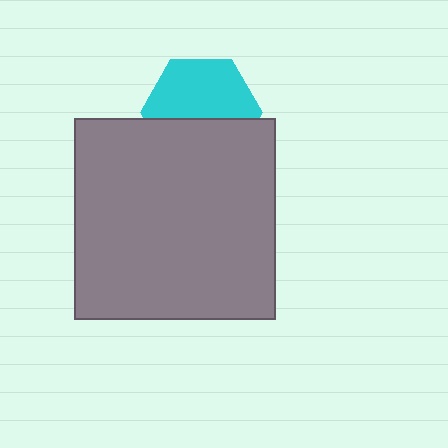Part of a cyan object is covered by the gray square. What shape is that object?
It is a hexagon.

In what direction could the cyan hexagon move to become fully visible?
The cyan hexagon could move up. That would shift it out from behind the gray square entirely.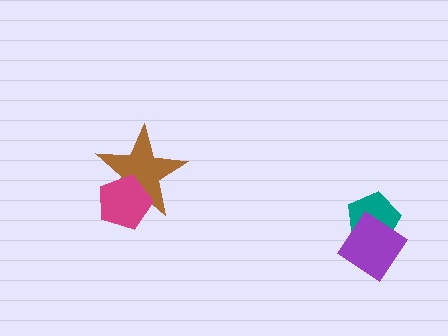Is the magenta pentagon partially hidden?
No, no other shape covers it.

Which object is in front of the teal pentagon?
The purple diamond is in front of the teal pentagon.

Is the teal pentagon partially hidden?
Yes, it is partially covered by another shape.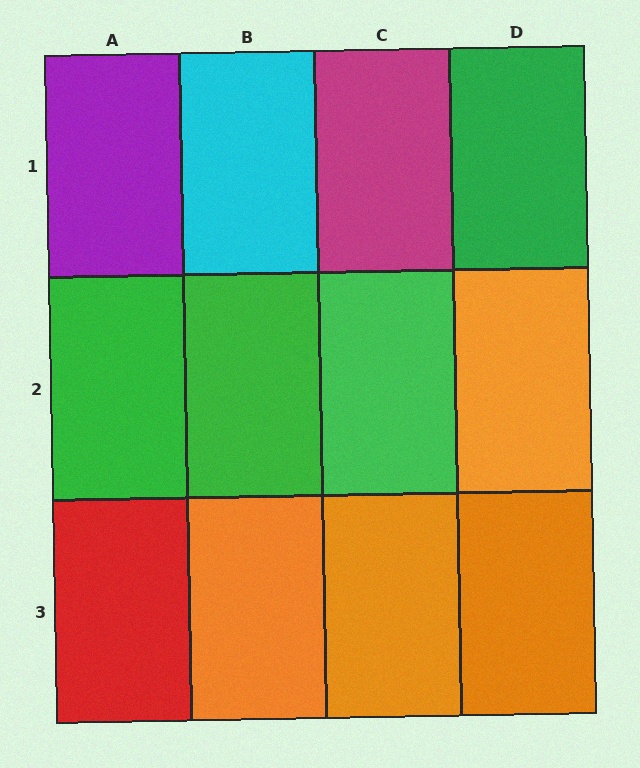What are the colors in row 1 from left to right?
Purple, cyan, magenta, green.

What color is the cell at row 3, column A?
Red.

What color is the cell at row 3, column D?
Orange.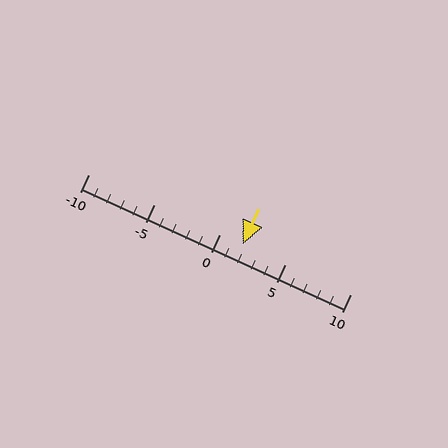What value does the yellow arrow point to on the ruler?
The yellow arrow points to approximately 2.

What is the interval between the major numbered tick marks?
The major tick marks are spaced 5 units apart.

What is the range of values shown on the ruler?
The ruler shows values from -10 to 10.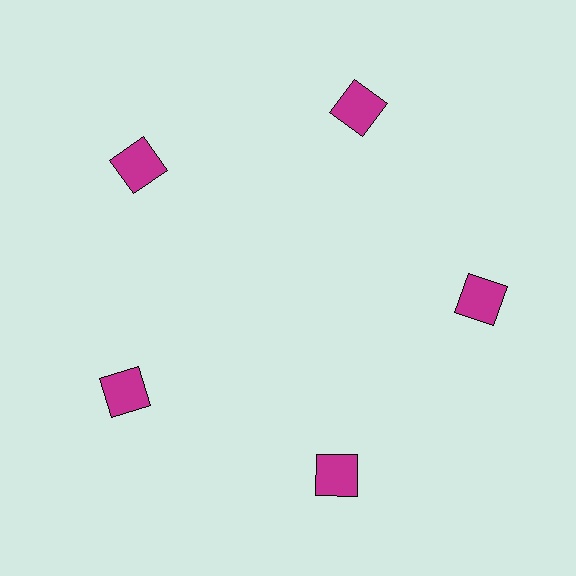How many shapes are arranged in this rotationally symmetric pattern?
There are 5 shapes, arranged in 5 groups of 1.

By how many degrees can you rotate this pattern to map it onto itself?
The pattern maps onto itself every 72 degrees of rotation.